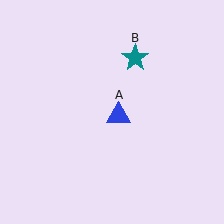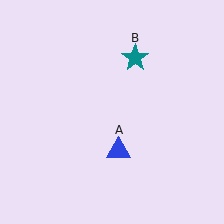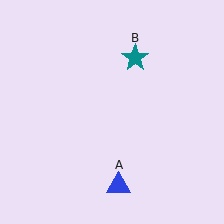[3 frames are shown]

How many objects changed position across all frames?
1 object changed position: blue triangle (object A).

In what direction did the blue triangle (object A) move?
The blue triangle (object A) moved down.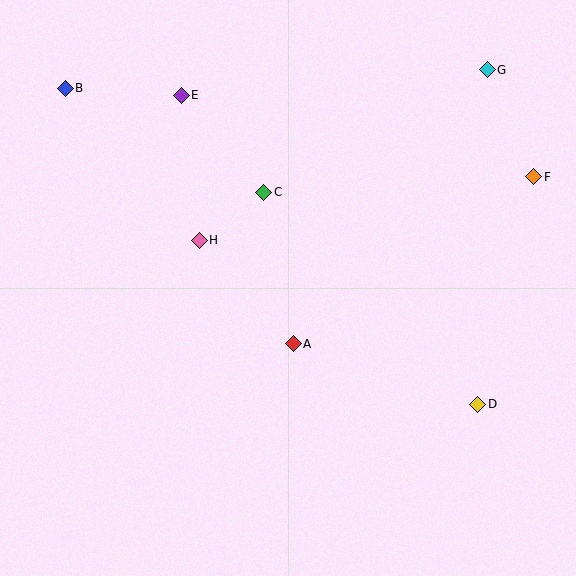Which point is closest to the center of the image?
Point A at (293, 344) is closest to the center.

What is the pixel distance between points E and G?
The distance between E and G is 307 pixels.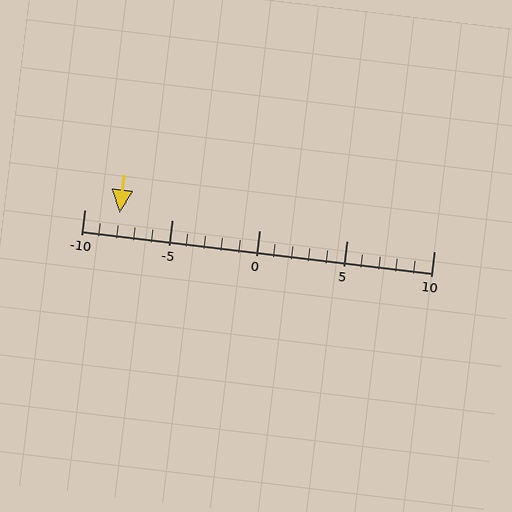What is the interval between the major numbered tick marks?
The major tick marks are spaced 5 units apart.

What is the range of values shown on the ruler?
The ruler shows values from -10 to 10.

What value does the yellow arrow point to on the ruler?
The yellow arrow points to approximately -8.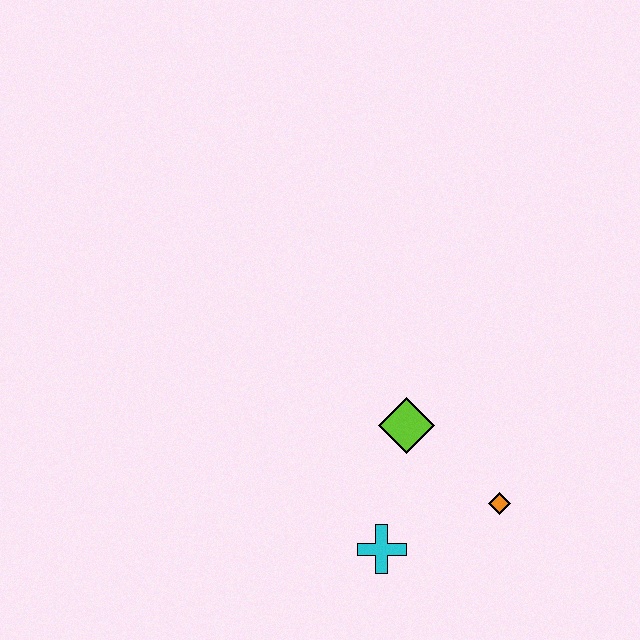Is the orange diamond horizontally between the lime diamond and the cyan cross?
No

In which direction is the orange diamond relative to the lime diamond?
The orange diamond is to the right of the lime diamond.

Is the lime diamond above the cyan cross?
Yes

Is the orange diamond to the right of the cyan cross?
Yes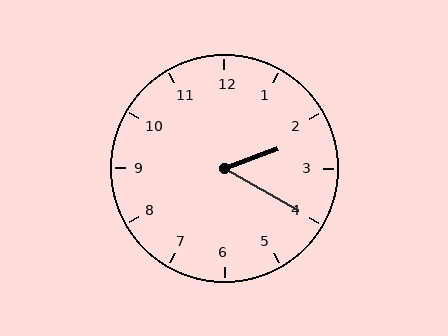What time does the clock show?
2:20.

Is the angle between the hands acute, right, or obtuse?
It is acute.